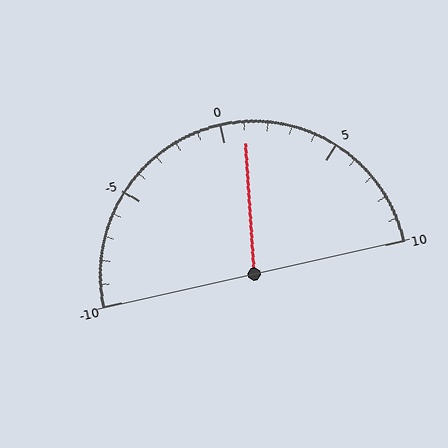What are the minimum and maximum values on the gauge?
The gauge ranges from -10 to 10.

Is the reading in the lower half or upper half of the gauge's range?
The reading is in the upper half of the range (-10 to 10).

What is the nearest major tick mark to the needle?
The nearest major tick mark is 0.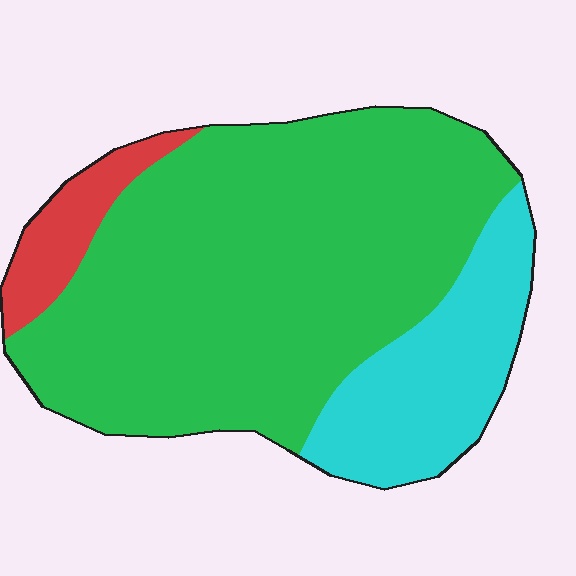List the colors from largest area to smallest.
From largest to smallest: green, cyan, red.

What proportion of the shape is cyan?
Cyan takes up about one fifth (1/5) of the shape.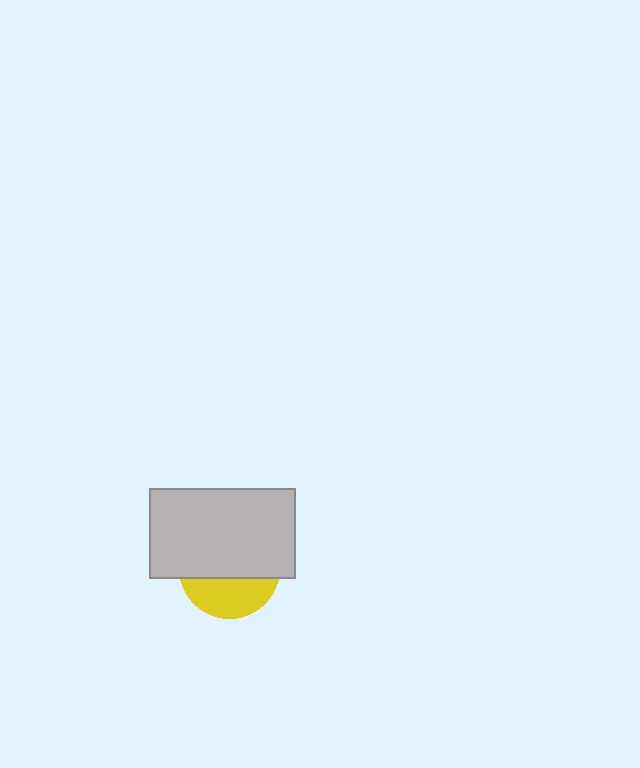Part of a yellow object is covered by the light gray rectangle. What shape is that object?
It is a circle.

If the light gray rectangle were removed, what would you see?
You would see the complete yellow circle.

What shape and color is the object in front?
The object in front is a light gray rectangle.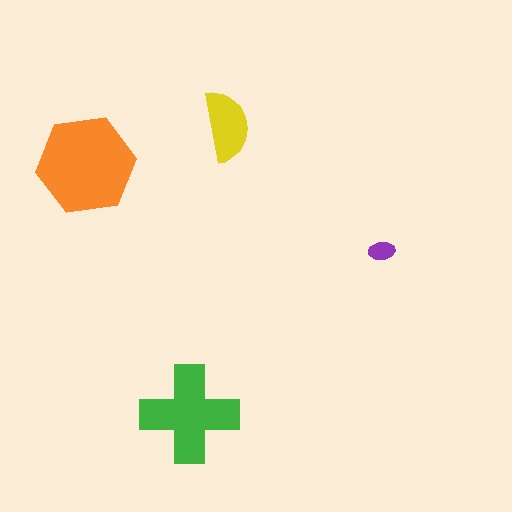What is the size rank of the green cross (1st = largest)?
2nd.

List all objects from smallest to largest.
The purple ellipse, the yellow semicircle, the green cross, the orange hexagon.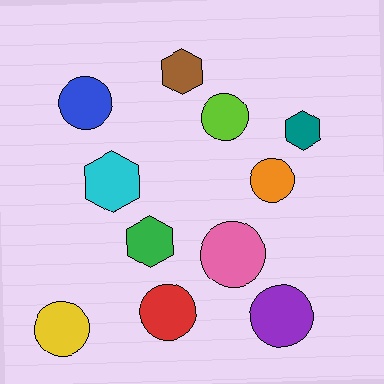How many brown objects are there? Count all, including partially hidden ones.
There is 1 brown object.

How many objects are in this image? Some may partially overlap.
There are 11 objects.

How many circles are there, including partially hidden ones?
There are 7 circles.